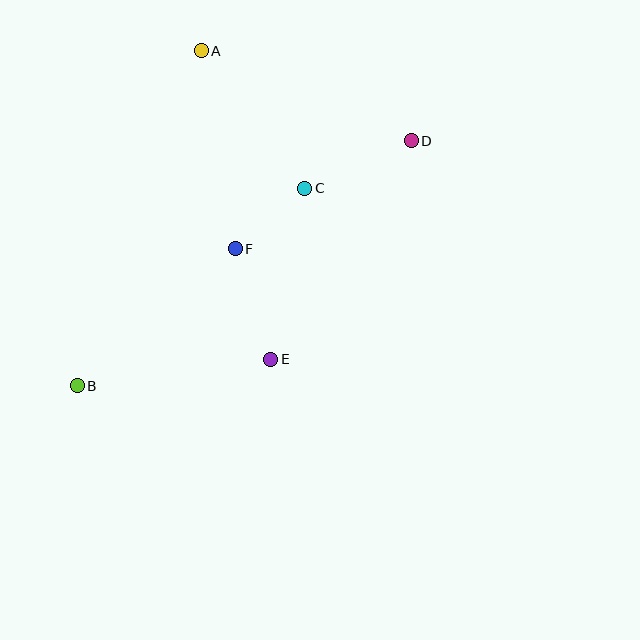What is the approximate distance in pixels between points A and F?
The distance between A and F is approximately 201 pixels.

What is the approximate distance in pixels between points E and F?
The distance between E and F is approximately 116 pixels.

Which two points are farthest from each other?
Points B and D are farthest from each other.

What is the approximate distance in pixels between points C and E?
The distance between C and E is approximately 174 pixels.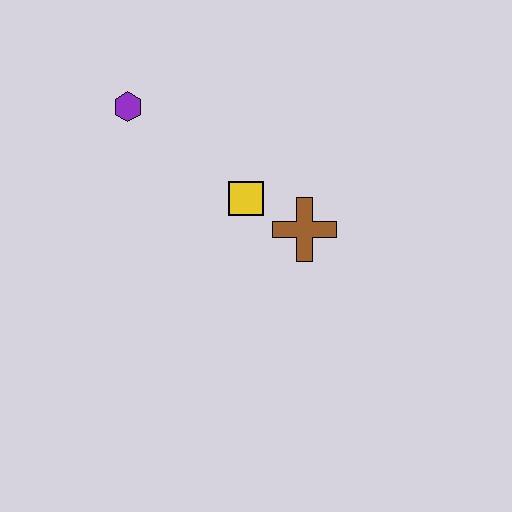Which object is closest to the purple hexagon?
The yellow square is closest to the purple hexagon.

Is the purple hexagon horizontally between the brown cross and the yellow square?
No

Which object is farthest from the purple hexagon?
The brown cross is farthest from the purple hexagon.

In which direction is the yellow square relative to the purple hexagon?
The yellow square is to the right of the purple hexagon.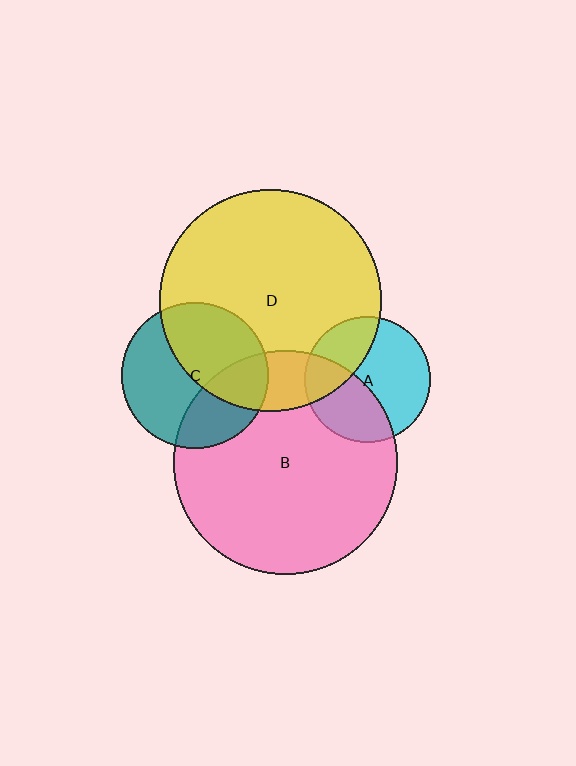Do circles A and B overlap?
Yes.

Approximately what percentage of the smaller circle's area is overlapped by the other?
Approximately 40%.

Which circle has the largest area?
Circle B (pink).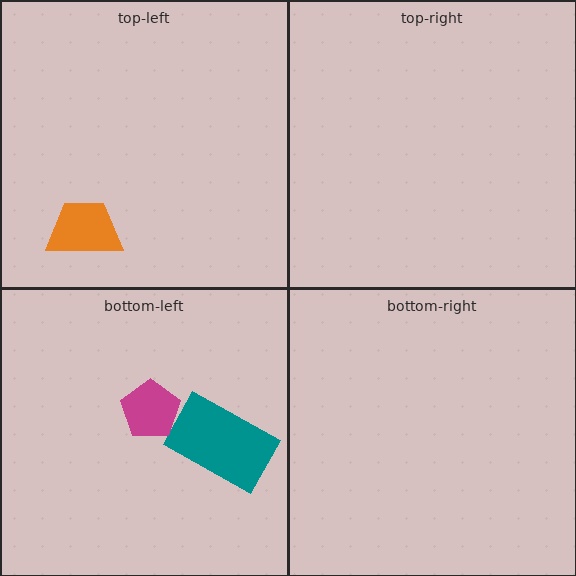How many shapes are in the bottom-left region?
2.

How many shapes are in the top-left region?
1.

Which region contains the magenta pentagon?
The bottom-left region.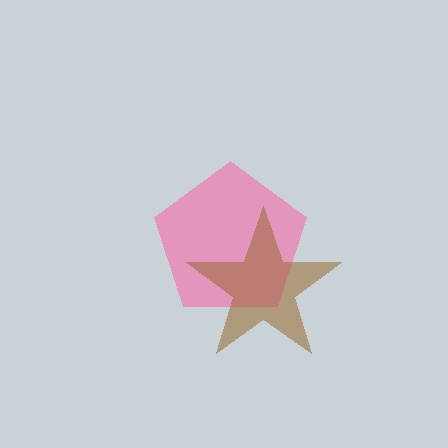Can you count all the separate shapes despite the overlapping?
Yes, there are 2 separate shapes.